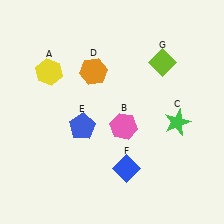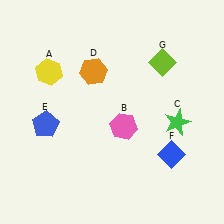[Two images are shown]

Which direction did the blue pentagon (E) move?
The blue pentagon (E) moved left.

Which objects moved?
The objects that moved are: the blue pentagon (E), the blue diamond (F).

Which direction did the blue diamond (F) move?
The blue diamond (F) moved right.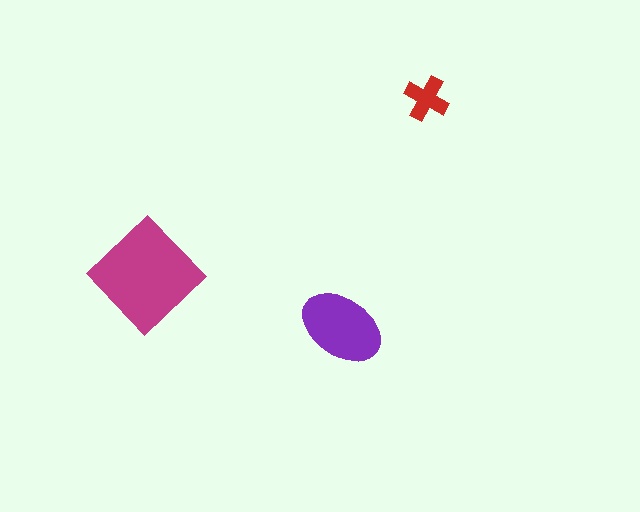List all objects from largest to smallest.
The magenta diamond, the purple ellipse, the red cross.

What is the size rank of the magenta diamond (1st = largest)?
1st.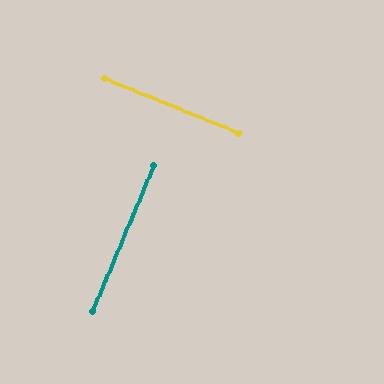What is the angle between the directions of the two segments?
Approximately 90 degrees.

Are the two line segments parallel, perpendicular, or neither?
Perpendicular — they meet at approximately 90°.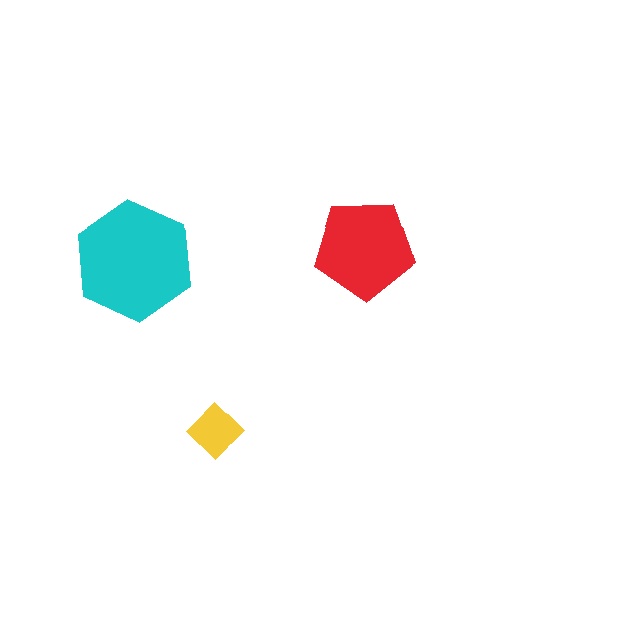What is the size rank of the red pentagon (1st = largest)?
2nd.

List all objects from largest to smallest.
The cyan hexagon, the red pentagon, the yellow diamond.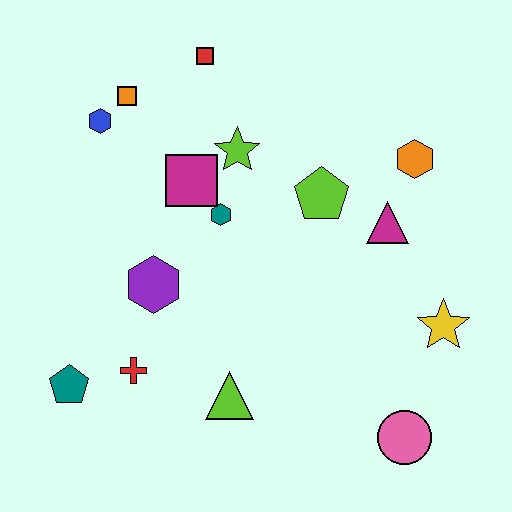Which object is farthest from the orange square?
The pink circle is farthest from the orange square.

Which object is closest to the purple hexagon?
The red cross is closest to the purple hexagon.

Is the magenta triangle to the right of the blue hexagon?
Yes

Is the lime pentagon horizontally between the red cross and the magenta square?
No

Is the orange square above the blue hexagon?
Yes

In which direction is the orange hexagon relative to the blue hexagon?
The orange hexagon is to the right of the blue hexagon.